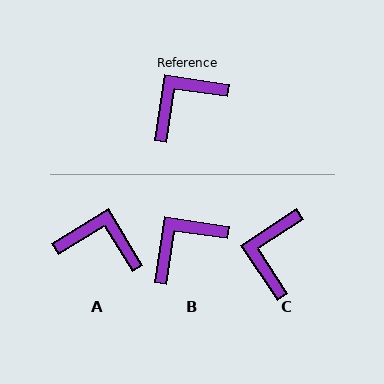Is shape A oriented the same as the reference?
No, it is off by about 50 degrees.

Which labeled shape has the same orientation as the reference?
B.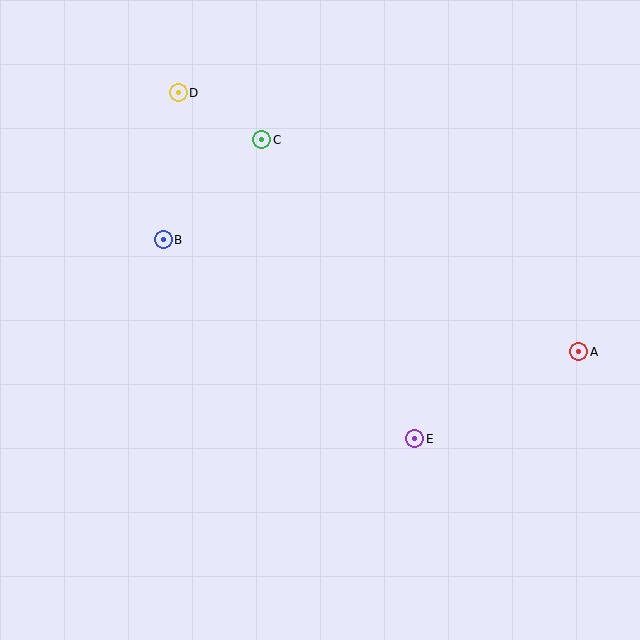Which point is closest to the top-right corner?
Point A is closest to the top-right corner.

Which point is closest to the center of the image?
Point E at (415, 439) is closest to the center.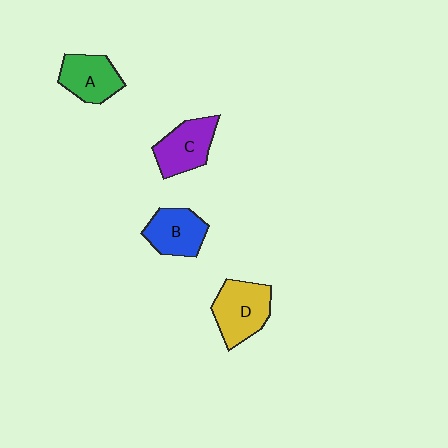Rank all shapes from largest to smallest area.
From largest to smallest: D (yellow), C (purple), B (blue), A (green).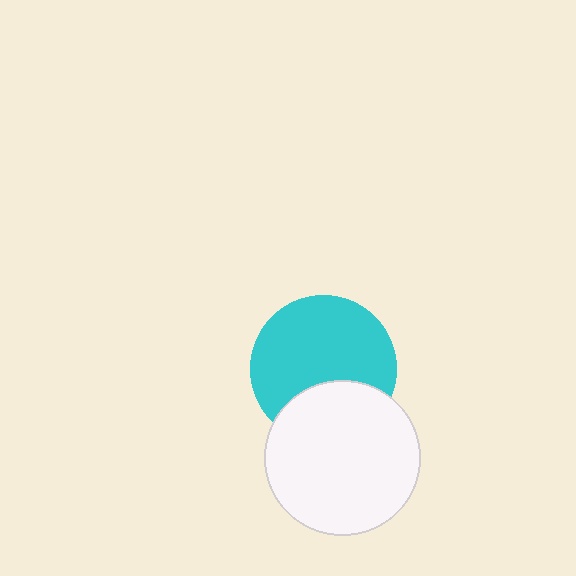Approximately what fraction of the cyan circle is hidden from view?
Roughly 30% of the cyan circle is hidden behind the white circle.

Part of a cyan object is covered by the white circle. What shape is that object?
It is a circle.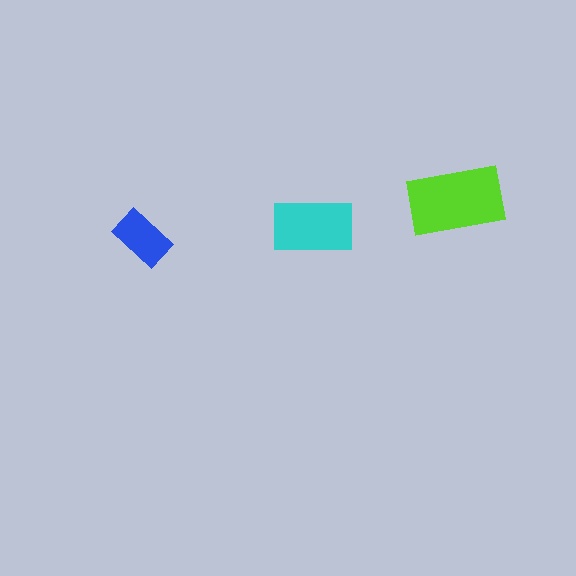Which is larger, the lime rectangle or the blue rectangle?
The lime one.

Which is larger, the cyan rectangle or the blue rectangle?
The cyan one.